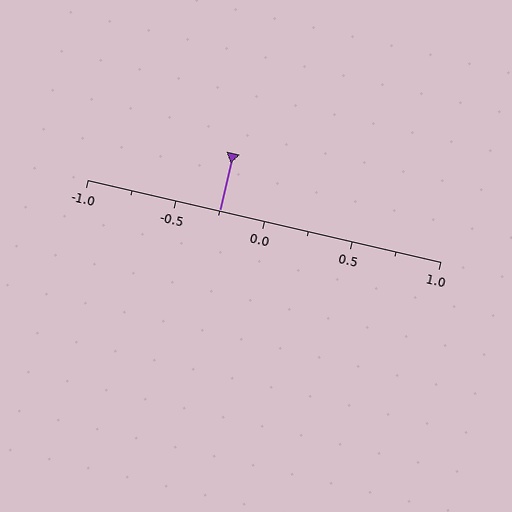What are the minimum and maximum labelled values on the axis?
The axis runs from -1.0 to 1.0.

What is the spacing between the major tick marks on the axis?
The major ticks are spaced 0.5 apart.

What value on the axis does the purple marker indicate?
The marker indicates approximately -0.25.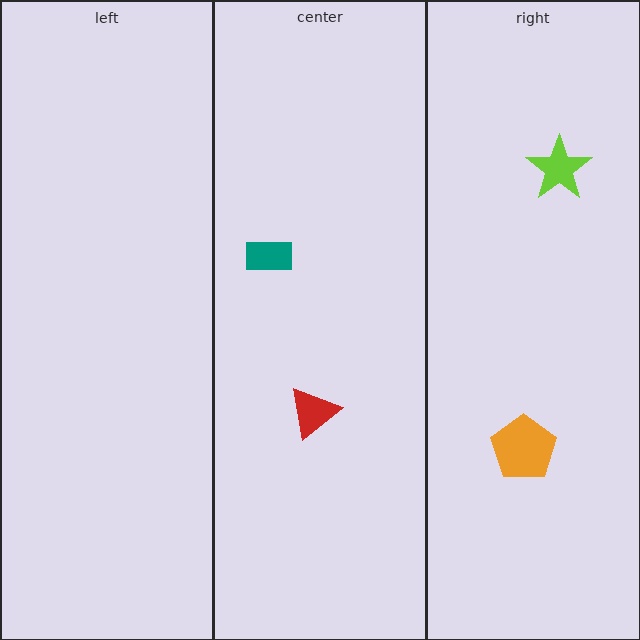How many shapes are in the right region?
2.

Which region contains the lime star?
The right region.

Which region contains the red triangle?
The center region.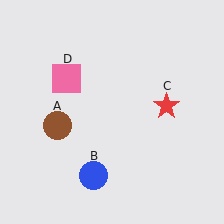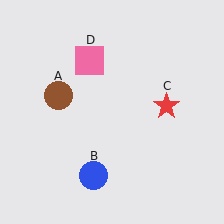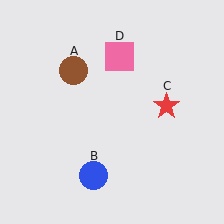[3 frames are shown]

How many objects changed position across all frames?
2 objects changed position: brown circle (object A), pink square (object D).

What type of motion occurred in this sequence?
The brown circle (object A), pink square (object D) rotated clockwise around the center of the scene.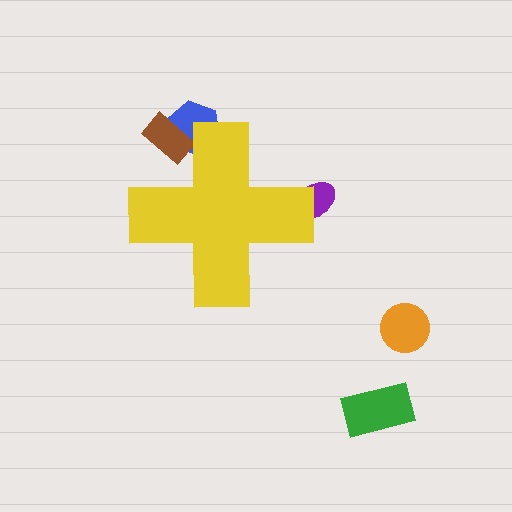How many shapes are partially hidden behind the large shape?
3 shapes are partially hidden.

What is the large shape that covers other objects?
A yellow cross.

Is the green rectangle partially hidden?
No, the green rectangle is fully visible.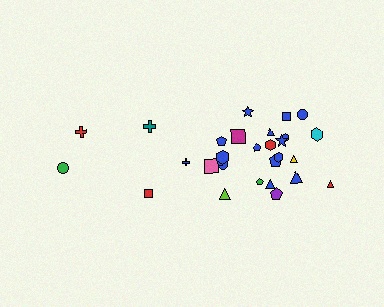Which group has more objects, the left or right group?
The right group.